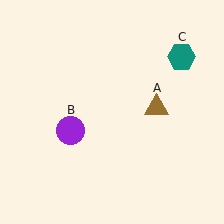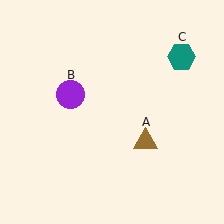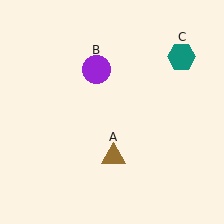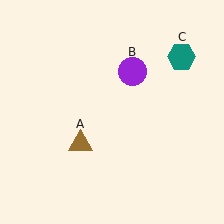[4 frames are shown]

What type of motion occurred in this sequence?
The brown triangle (object A), purple circle (object B) rotated clockwise around the center of the scene.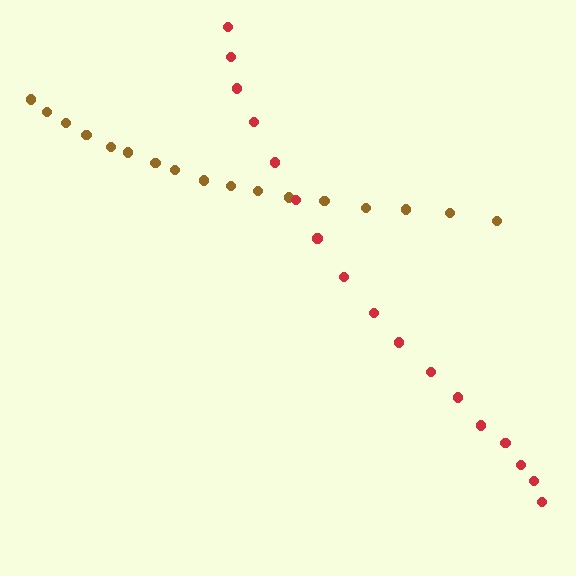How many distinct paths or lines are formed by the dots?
There are 2 distinct paths.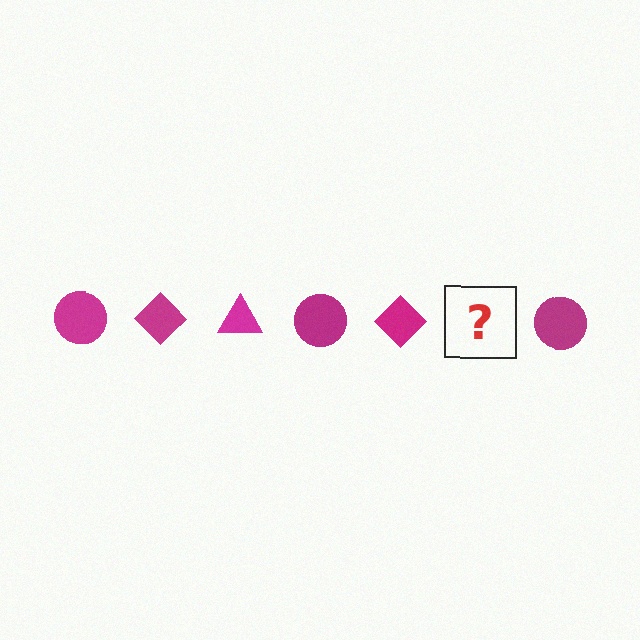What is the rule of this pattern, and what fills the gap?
The rule is that the pattern cycles through circle, diamond, triangle shapes in magenta. The gap should be filled with a magenta triangle.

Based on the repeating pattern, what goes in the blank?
The blank should be a magenta triangle.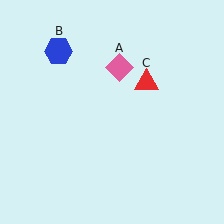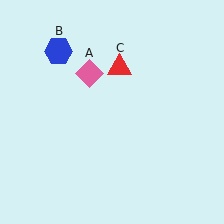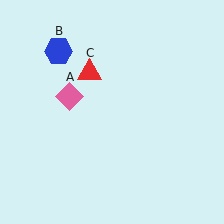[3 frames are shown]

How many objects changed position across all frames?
2 objects changed position: pink diamond (object A), red triangle (object C).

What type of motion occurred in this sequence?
The pink diamond (object A), red triangle (object C) rotated counterclockwise around the center of the scene.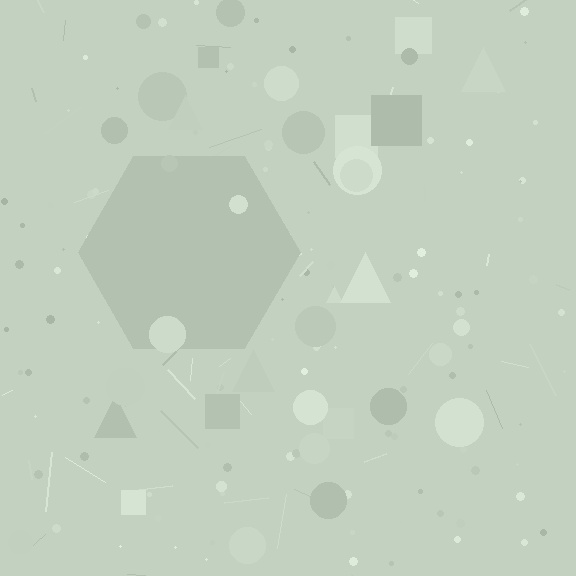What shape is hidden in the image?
A hexagon is hidden in the image.